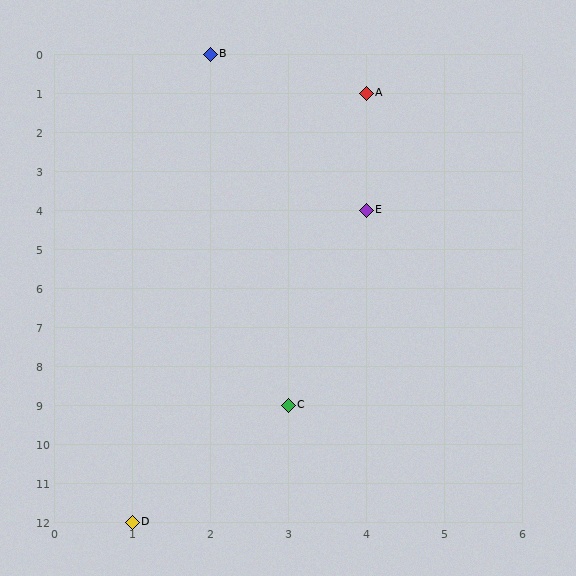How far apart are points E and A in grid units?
Points E and A are 3 rows apart.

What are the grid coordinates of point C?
Point C is at grid coordinates (3, 9).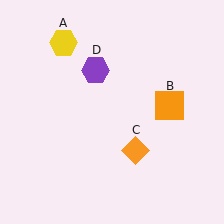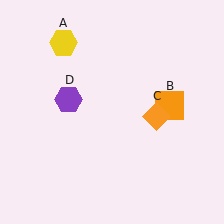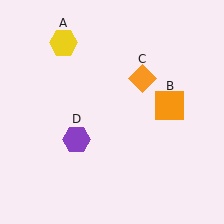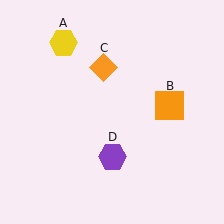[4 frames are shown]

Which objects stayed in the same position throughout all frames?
Yellow hexagon (object A) and orange square (object B) remained stationary.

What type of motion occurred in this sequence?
The orange diamond (object C), purple hexagon (object D) rotated counterclockwise around the center of the scene.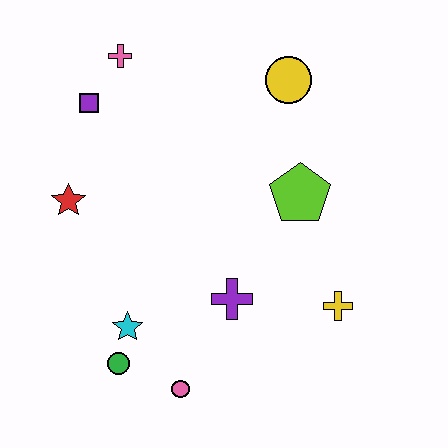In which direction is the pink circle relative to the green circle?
The pink circle is to the right of the green circle.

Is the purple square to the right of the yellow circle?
No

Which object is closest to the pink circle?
The green circle is closest to the pink circle.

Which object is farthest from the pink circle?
The pink cross is farthest from the pink circle.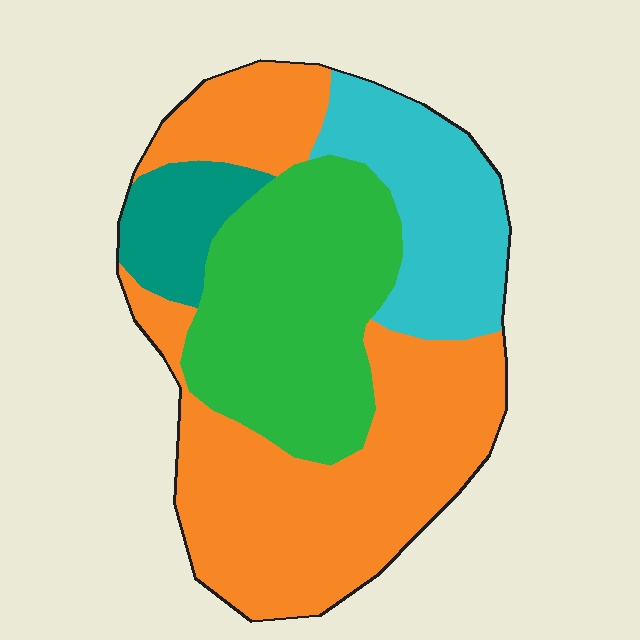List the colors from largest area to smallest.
From largest to smallest: orange, green, cyan, teal.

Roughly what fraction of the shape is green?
Green covers about 30% of the shape.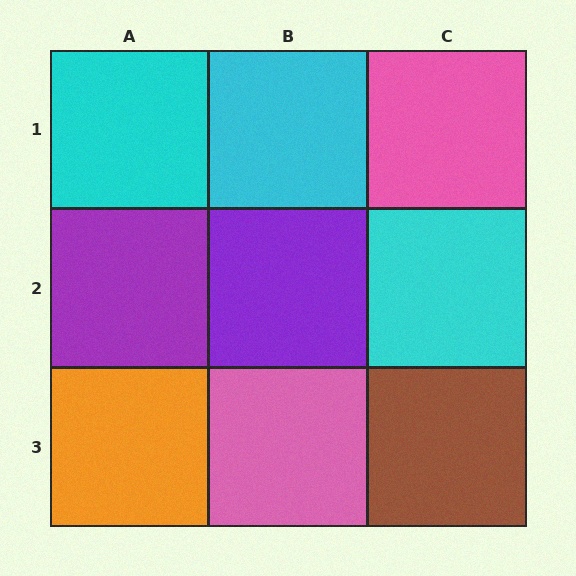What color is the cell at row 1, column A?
Cyan.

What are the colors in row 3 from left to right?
Orange, pink, brown.